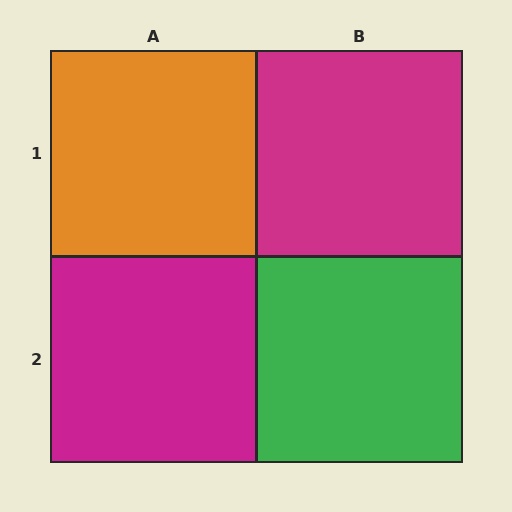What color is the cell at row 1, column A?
Orange.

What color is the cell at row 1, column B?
Magenta.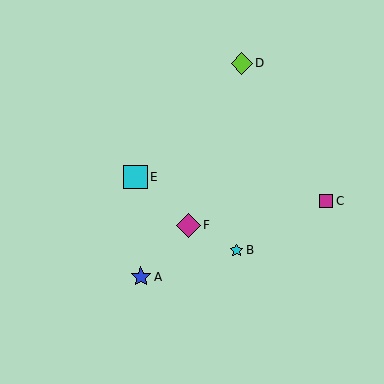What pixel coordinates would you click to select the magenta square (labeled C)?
Click at (326, 201) to select the magenta square C.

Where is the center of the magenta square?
The center of the magenta square is at (326, 201).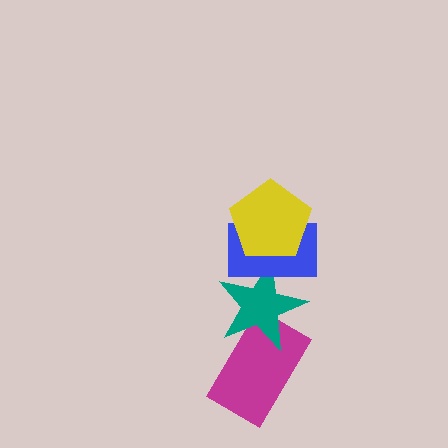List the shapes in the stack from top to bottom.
From top to bottom: the yellow pentagon, the blue rectangle, the teal star, the magenta rectangle.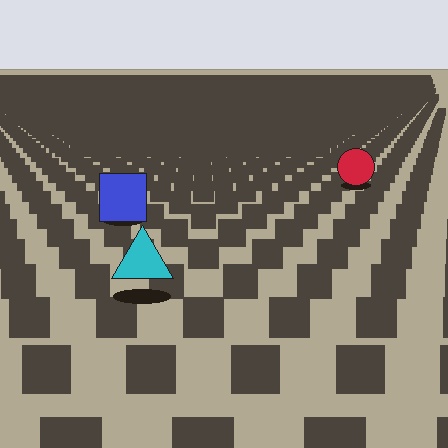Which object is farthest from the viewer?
The red circle is farthest from the viewer. It appears smaller and the ground texture around it is denser.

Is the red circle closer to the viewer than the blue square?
No. The blue square is closer — you can tell from the texture gradient: the ground texture is coarser near it.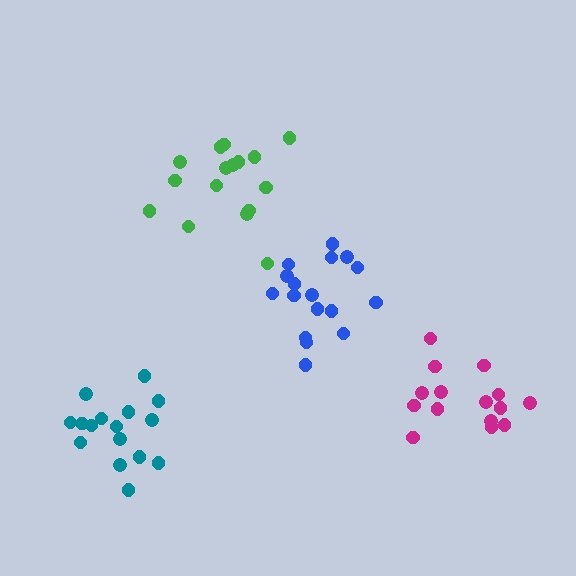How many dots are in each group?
Group 1: 16 dots, Group 2: 17 dots, Group 3: 15 dots, Group 4: 16 dots (64 total).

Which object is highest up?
The green cluster is topmost.